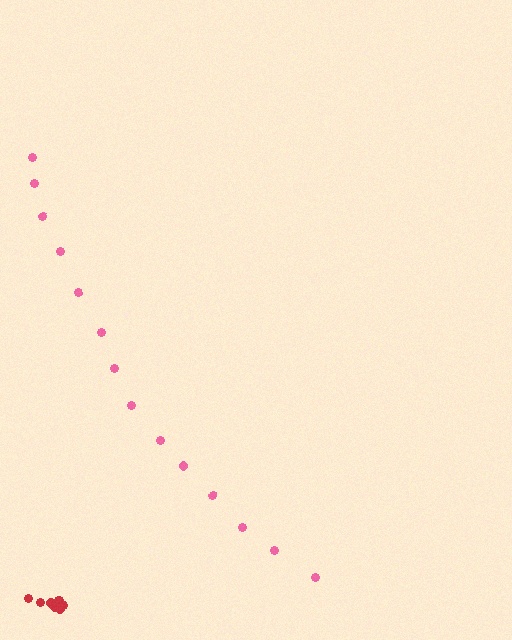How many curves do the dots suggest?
There are 2 distinct paths.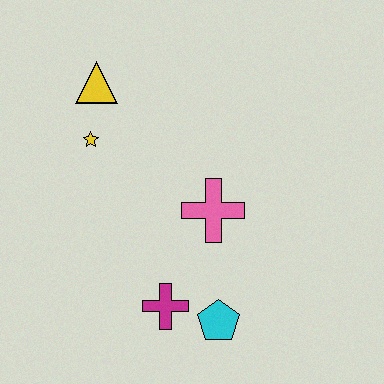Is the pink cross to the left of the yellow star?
No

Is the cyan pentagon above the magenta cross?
No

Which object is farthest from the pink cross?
The yellow triangle is farthest from the pink cross.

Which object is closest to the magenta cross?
The cyan pentagon is closest to the magenta cross.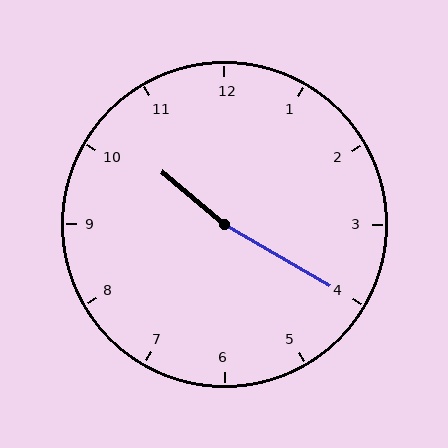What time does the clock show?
10:20.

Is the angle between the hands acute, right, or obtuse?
It is obtuse.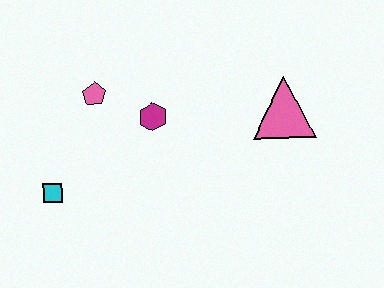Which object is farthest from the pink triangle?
The cyan square is farthest from the pink triangle.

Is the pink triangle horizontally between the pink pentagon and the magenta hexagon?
No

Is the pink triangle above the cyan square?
Yes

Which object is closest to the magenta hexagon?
The pink pentagon is closest to the magenta hexagon.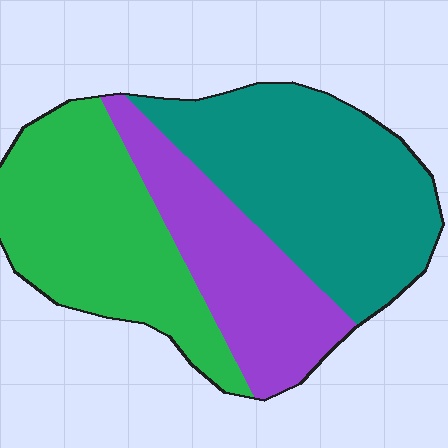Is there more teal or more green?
Teal.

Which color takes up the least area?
Purple, at roughly 25%.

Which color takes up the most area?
Teal, at roughly 40%.